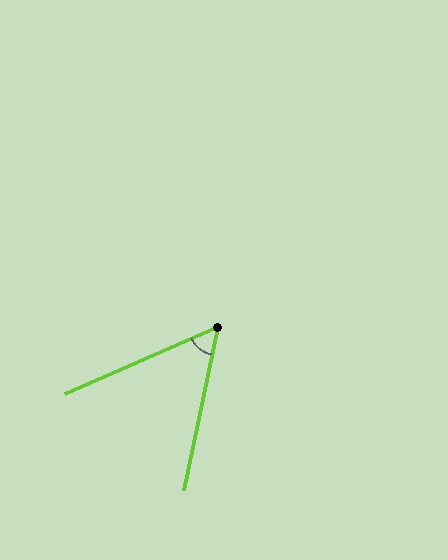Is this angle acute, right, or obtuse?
It is acute.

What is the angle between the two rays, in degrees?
Approximately 55 degrees.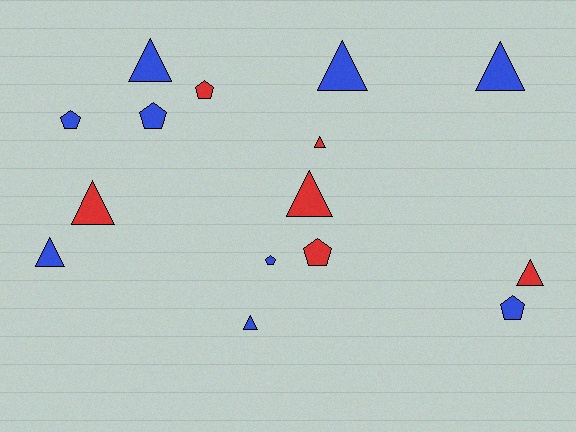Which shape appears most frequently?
Triangle, with 9 objects.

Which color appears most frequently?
Blue, with 9 objects.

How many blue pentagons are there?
There are 4 blue pentagons.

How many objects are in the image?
There are 15 objects.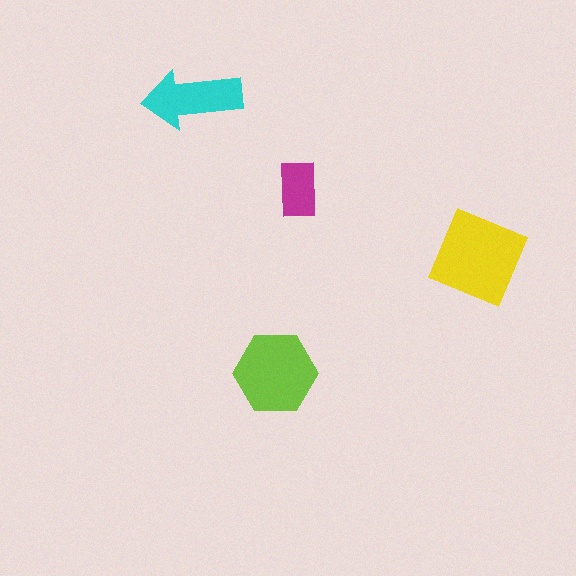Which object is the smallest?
The magenta rectangle.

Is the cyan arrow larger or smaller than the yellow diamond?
Smaller.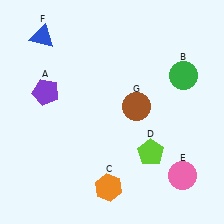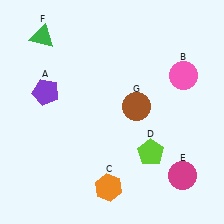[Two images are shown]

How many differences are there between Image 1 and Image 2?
There are 3 differences between the two images.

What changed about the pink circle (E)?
In Image 1, E is pink. In Image 2, it changed to magenta.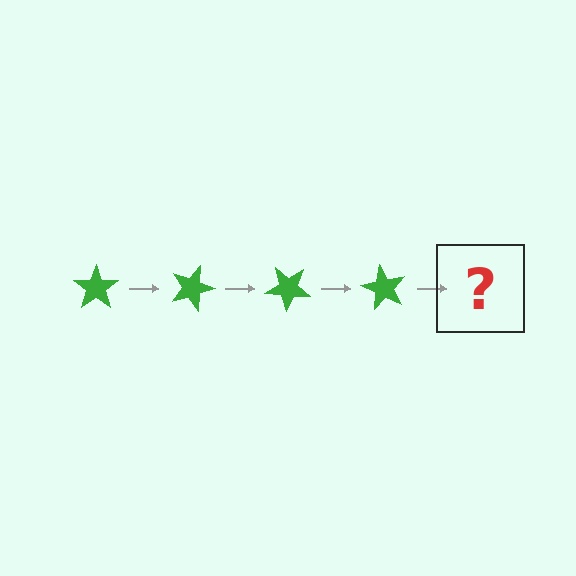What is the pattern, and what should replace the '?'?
The pattern is that the star rotates 20 degrees each step. The '?' should be a green star rotated 80 degrees.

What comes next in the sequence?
The next element should be a green star rotated 80 degrees.